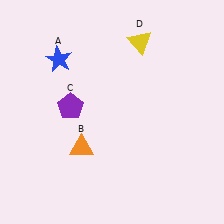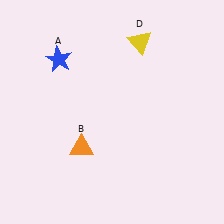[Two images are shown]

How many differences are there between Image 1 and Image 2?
There is 1 difference between the two images.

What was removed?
The purple pentagon (C) was removed in Image 2.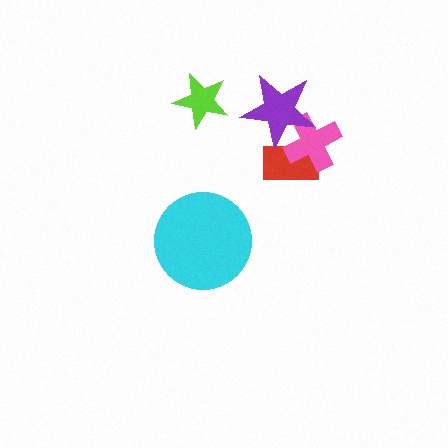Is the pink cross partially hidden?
Yes, it is partially covered by another shape.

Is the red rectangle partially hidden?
Yes, it is partially covered by another shape.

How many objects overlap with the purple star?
2 objects overlap with the purple star.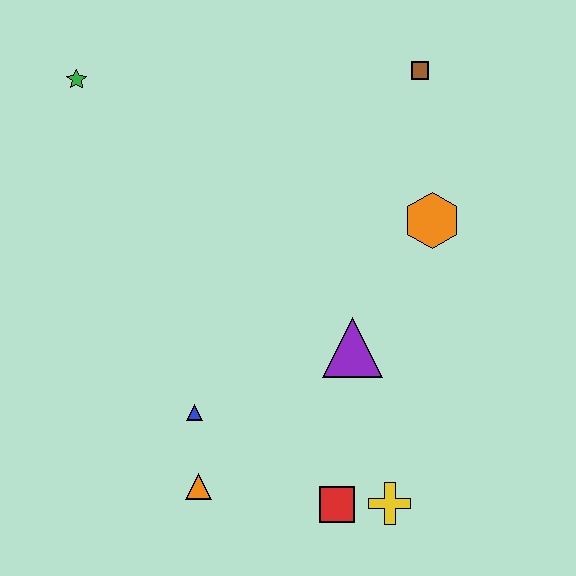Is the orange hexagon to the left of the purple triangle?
No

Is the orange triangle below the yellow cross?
No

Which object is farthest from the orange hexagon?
The green star is farthest from the orange hexagon.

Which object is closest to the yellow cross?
The red square is closest to the yellow cross.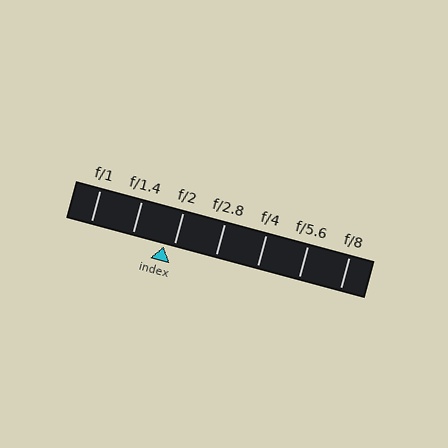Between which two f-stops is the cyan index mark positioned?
The index mark is between f/1.4 and f/2.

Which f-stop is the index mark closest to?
The index mark is closest to f/2.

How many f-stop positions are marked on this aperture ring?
There are 7 f-stop positions marked.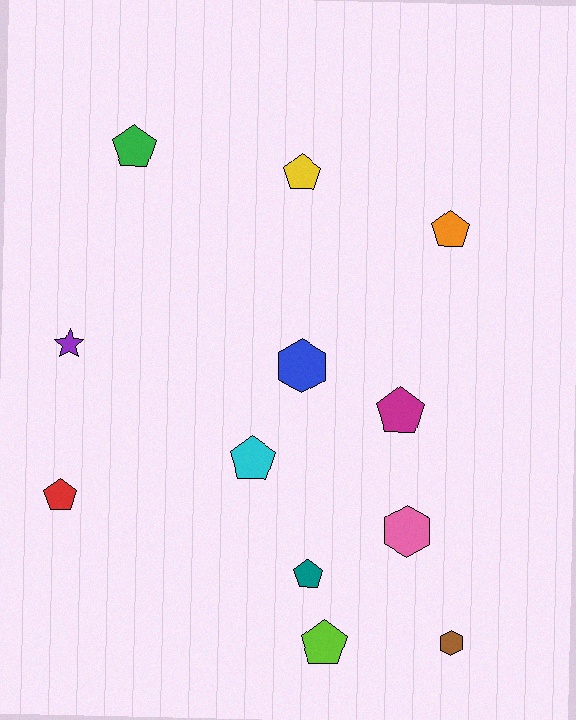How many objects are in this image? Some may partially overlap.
There are 12 objects.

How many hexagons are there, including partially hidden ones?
There are 3 hexagons.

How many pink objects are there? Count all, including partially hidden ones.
There is 1 pink object.